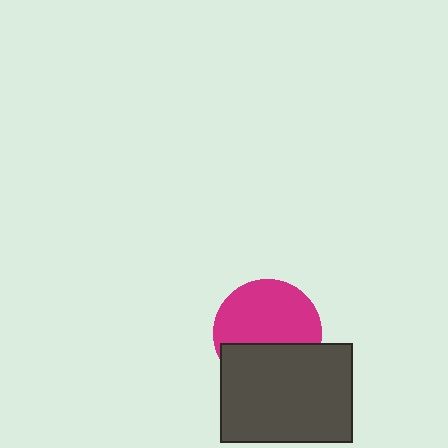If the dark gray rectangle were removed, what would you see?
You would see the complete magenta circle.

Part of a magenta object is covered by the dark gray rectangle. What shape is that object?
It is a circle.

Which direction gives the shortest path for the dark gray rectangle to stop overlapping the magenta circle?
Moving down gives the shortest separation.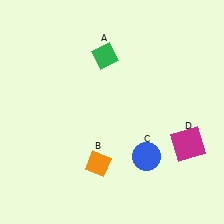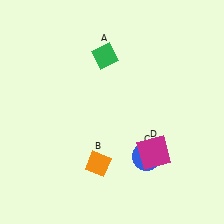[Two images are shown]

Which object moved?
The magenta square (D) moved left.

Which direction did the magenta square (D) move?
The magenta square (D) moved left.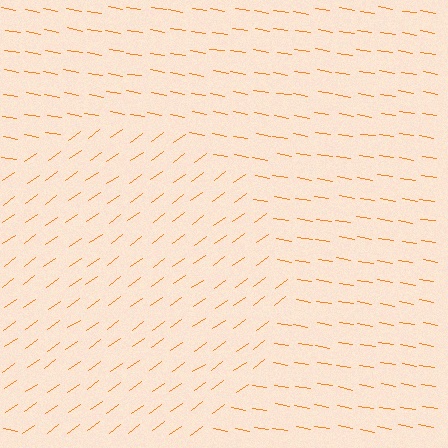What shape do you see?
I see a circle.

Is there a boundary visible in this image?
Yes, there is a texture boundary formed by a change in line orientation.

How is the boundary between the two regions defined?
The boundary is defined purely by a change in line orientation (approximately 45 degrees difference). All lines are the same color and thickness.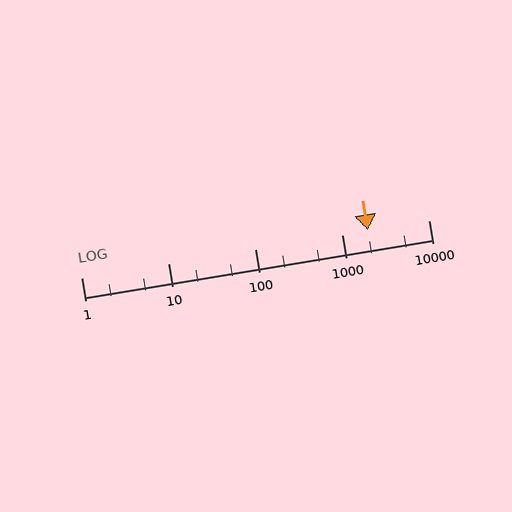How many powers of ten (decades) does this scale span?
The scale spans 4 decades, from 1 to 10000.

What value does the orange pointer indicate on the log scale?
The pointer indicates approximately 2000.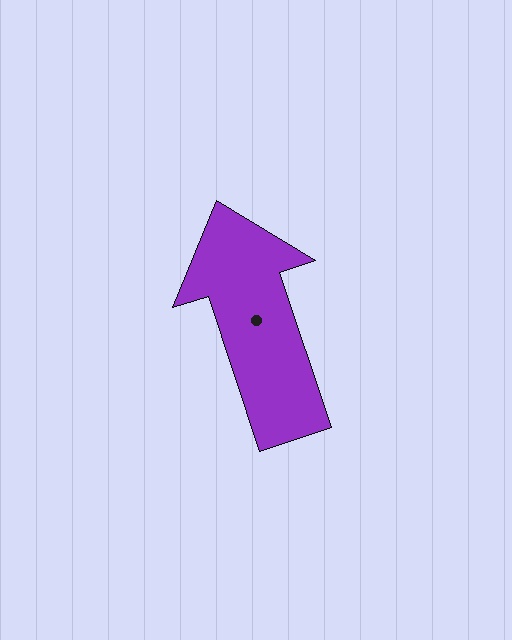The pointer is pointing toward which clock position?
Roughly 11 o'clock.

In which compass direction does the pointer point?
North.